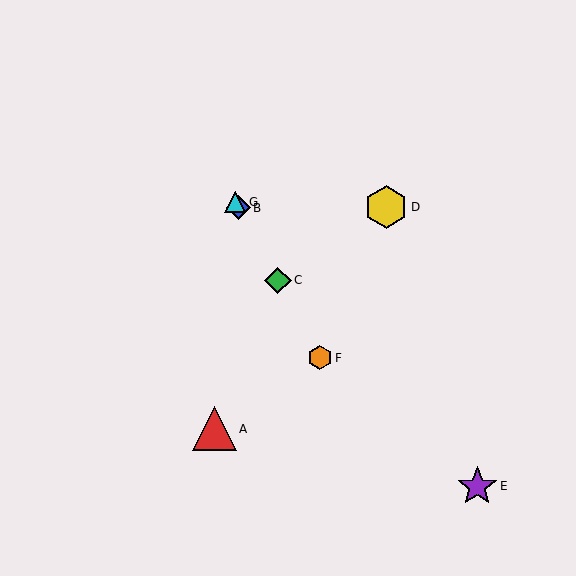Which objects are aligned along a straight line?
Objects B, C, F, G are aligned along a straight line.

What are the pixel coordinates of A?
Object A is at (214, 429).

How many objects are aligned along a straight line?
4 objects (B, C, F, G) are aligned along a straight line.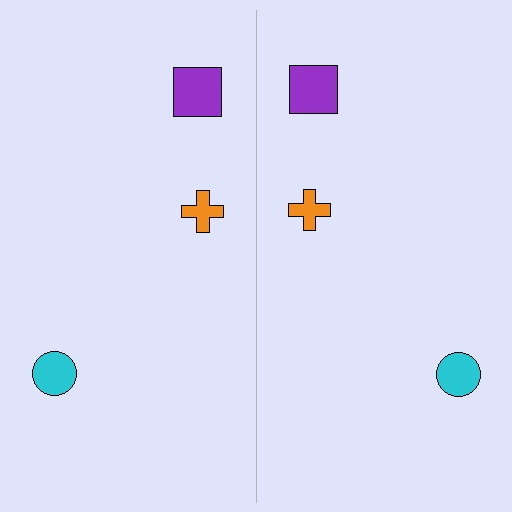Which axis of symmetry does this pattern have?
The pattern has a vertical axis of symmetry running through the center of the image.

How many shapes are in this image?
There are 6 shapes in this image.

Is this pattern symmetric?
Yes, this pattern has bilateral (reflection) symmetry.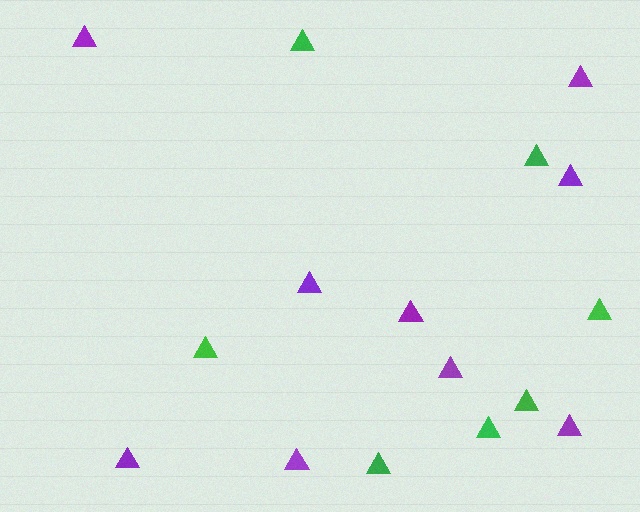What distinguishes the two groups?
There are 2 groups: one group of purple triangles (9) and one group of green triangles (7).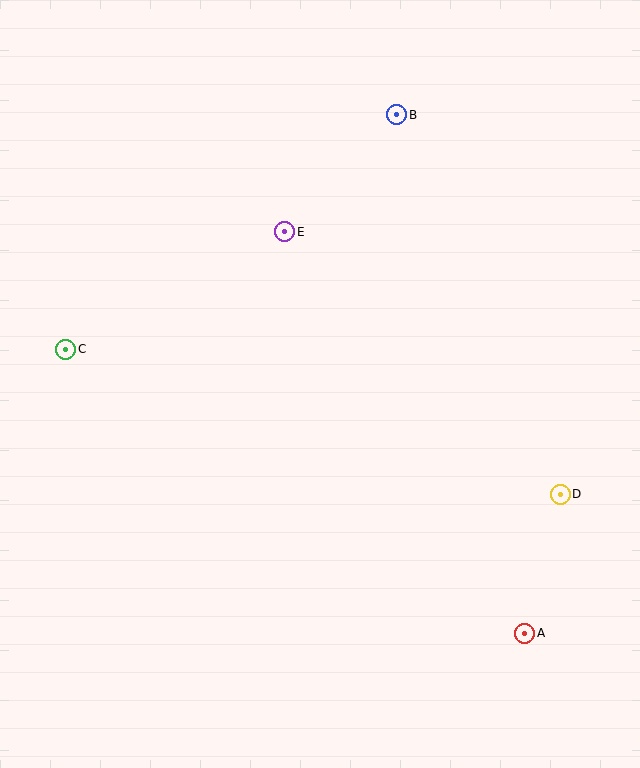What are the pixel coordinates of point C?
Point C is at (66, 349).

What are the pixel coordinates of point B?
Point B is at (397, 115).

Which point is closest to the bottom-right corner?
Point A is closest to the bottom-right corner.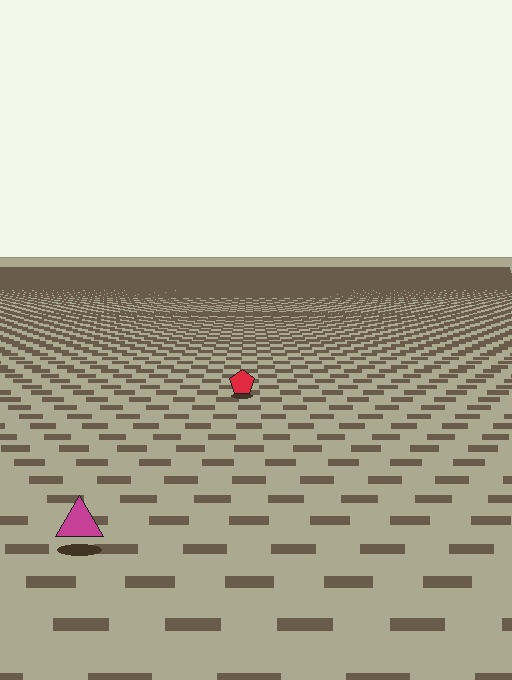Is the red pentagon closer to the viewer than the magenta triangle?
No. The magenta triangle is closer — you can tell from the texture gradient: the ground texture is coarser near it.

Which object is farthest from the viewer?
The red pentagon is farthest from the viewer. It appears smaller and the ground texture around it is denser.